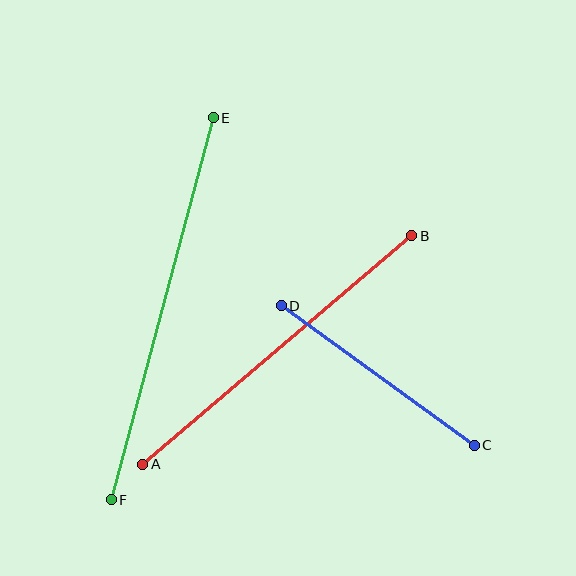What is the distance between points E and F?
The distance is approximately 395 pixels.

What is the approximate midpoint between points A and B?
The midpoint is at approximately (277, 350) pixels.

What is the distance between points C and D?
The distance is approximately 238 pixels.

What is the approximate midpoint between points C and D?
The midpoint is at approximately (378, 375) pixels.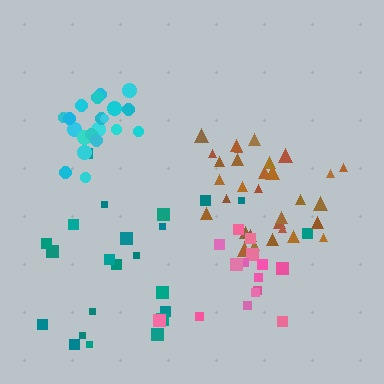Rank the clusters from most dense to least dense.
cyan, brown, pink, teal.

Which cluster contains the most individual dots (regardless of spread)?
Brown (31).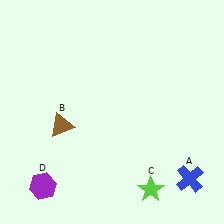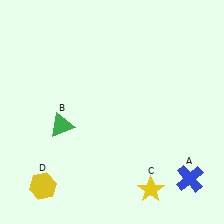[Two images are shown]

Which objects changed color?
B changed from brown to green. C changed from lime to yellow. D changed from purple to yellow.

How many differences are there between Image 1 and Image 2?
There are 3 differences between the two images.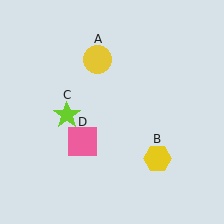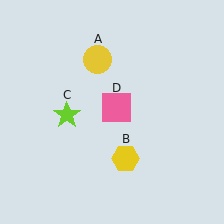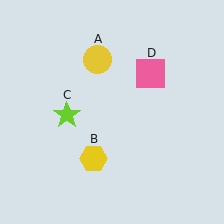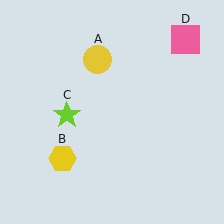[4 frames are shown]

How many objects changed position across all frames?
2 objects changed position: yellow hexagon (object B), pink square (object D).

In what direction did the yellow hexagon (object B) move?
The yellow hexagon (object B) moved left.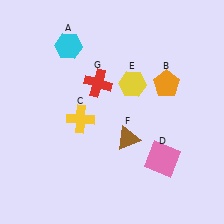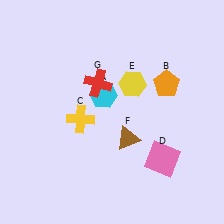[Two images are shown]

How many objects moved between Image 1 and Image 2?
1 object moved between the two images.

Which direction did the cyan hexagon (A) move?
The cyan hexagon (A) moved down.